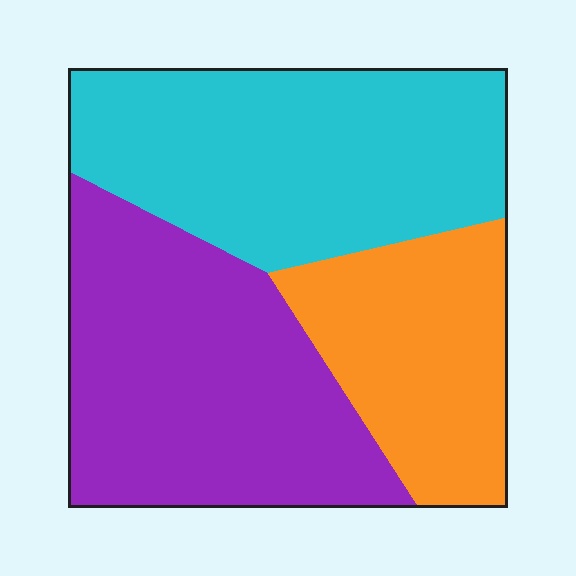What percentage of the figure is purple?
Purple takes up between a third and a half of the figure.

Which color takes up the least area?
Orange, at roughly 25%.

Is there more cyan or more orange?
Cyan.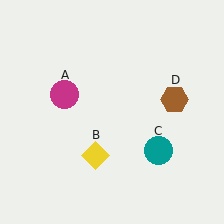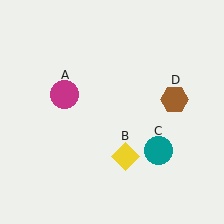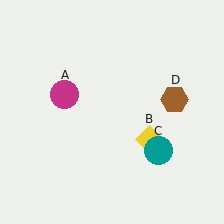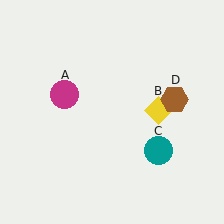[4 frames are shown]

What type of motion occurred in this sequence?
The yellow diamond (object B) rotated counterclockwise around the center of the scene.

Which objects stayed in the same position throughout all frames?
Magenta circle (object A) and teal circle (object C) and brown hexagon (object D) remained stationary.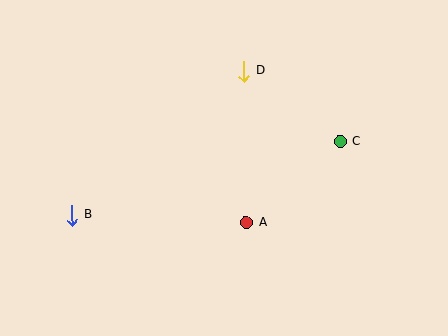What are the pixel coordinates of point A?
Point A is at (246, 223).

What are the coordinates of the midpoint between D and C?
The midpoint between D and C is at (292, 107).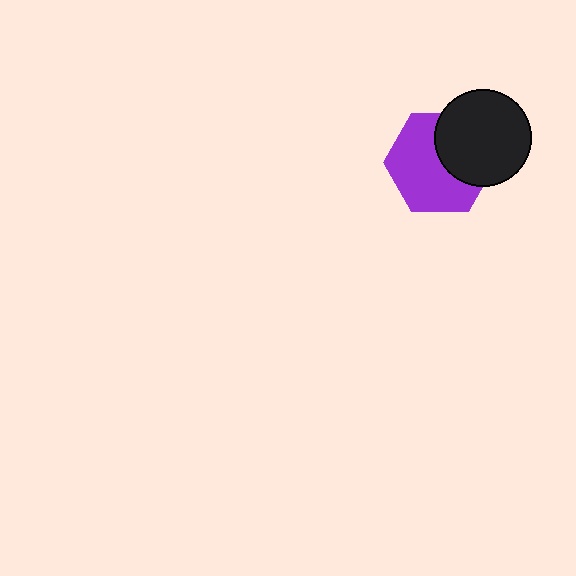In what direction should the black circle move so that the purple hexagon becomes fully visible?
The black circle should move toward the upper-right. That is the shortest direction to clear the overlap and leave the purple hexagon fully visible.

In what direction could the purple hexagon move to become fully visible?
The purple hexagon could move toward the lower-left. That would shift it out from behind the black circle entirely.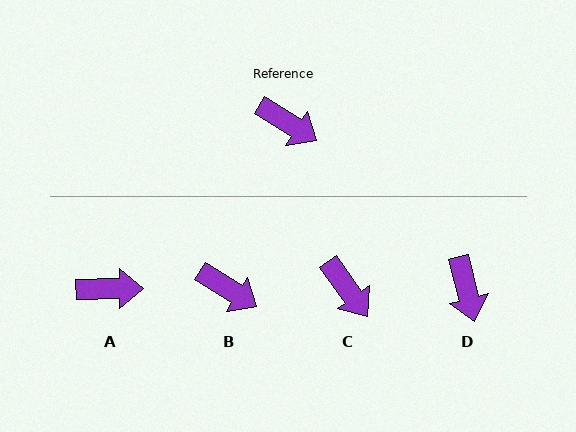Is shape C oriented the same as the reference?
No, it is off by about 22 degrees.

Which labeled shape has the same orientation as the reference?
B.